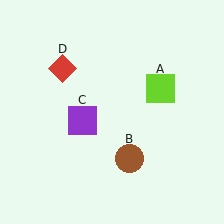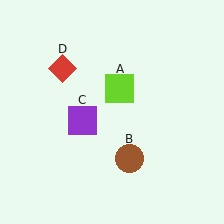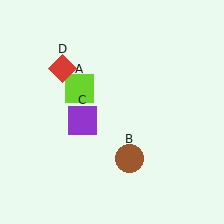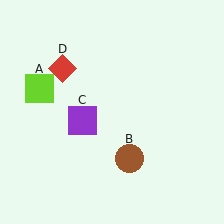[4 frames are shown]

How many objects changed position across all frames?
1 object changed position: lime square (object A).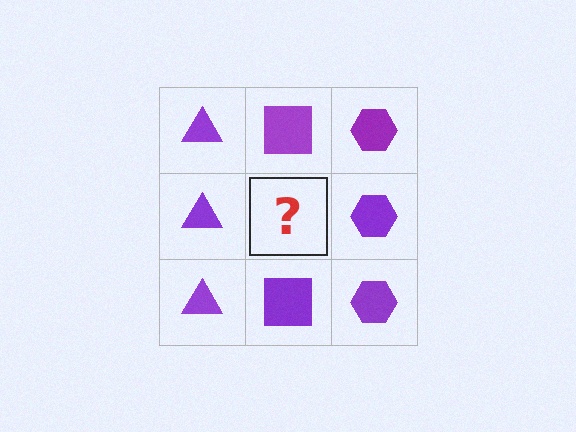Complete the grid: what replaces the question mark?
The question mark should be replaced with a purple square.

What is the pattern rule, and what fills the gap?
The rule is that each column has a consistent shape. The gap should be filled with a purple square.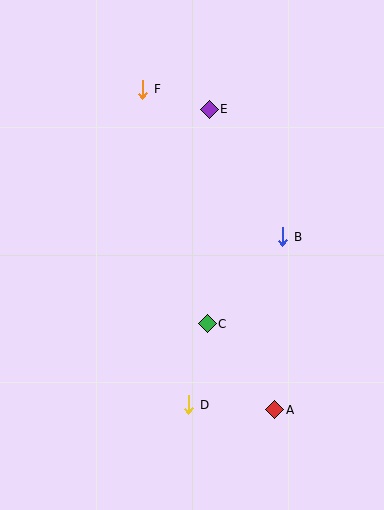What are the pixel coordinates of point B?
Point B is at (283, 237).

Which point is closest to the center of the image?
Point C at (207, 324) is closest to the center.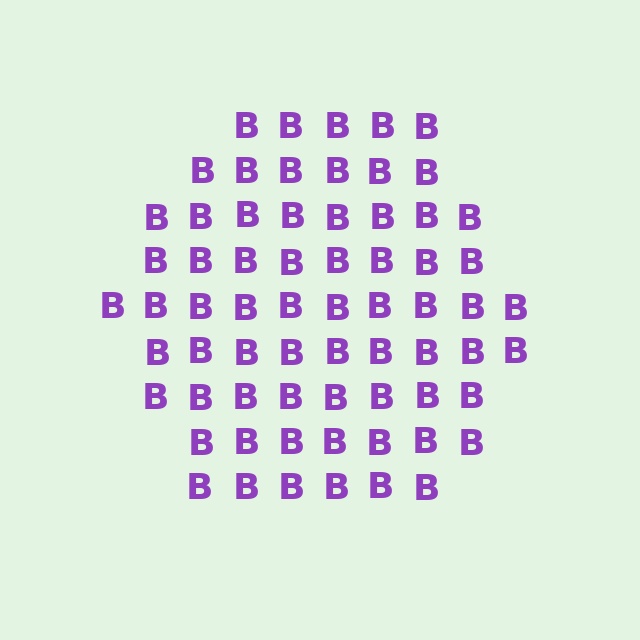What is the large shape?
The large shape is a hexagon.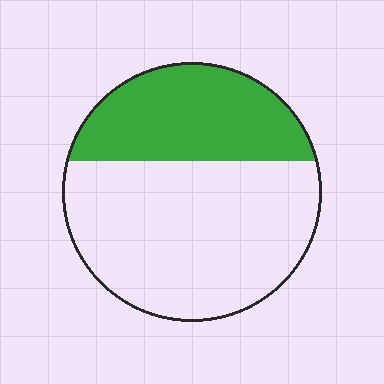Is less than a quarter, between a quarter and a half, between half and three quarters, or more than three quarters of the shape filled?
Between a quarter and a half.